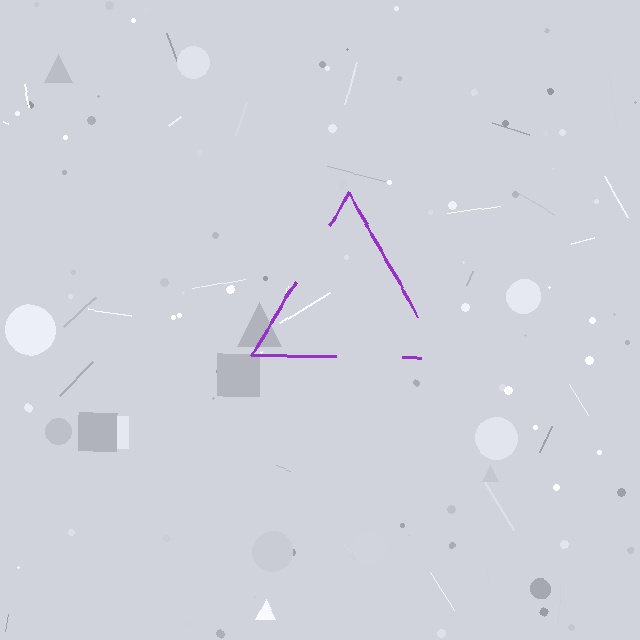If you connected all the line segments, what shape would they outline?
They would outline a triangle.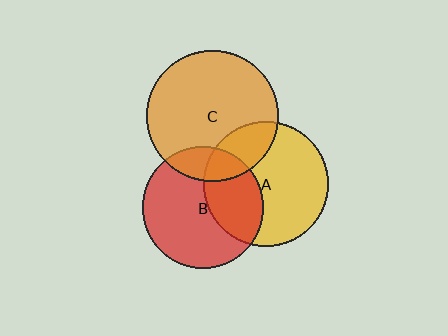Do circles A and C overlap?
Yes.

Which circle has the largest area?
Circle C (orange).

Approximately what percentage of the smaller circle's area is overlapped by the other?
Approximately 20%.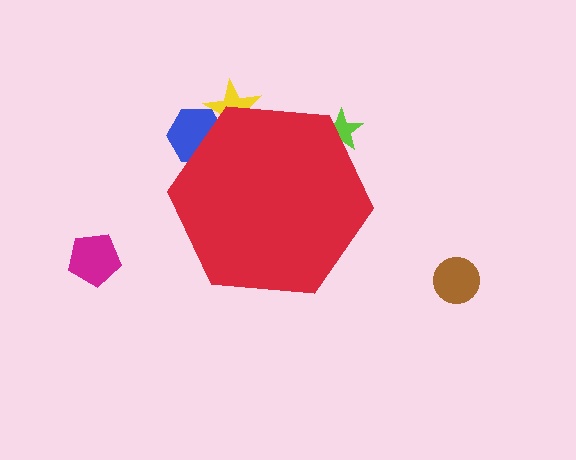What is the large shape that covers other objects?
A red hexagon.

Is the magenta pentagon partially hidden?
No, the magenta pentagon is fully visible.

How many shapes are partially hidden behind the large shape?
3 shapes are partially hidden.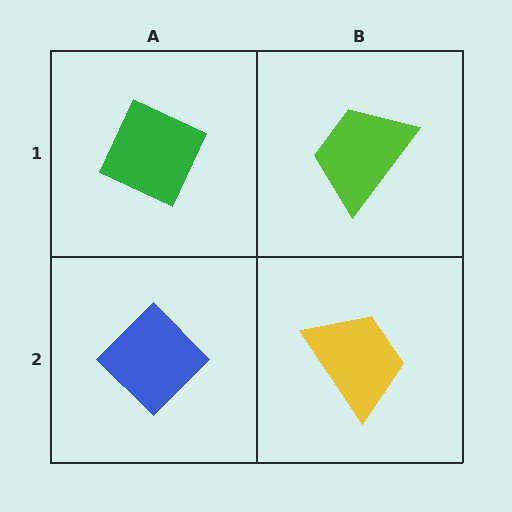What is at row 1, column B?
A lime trapezoid.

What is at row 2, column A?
A blue diamond.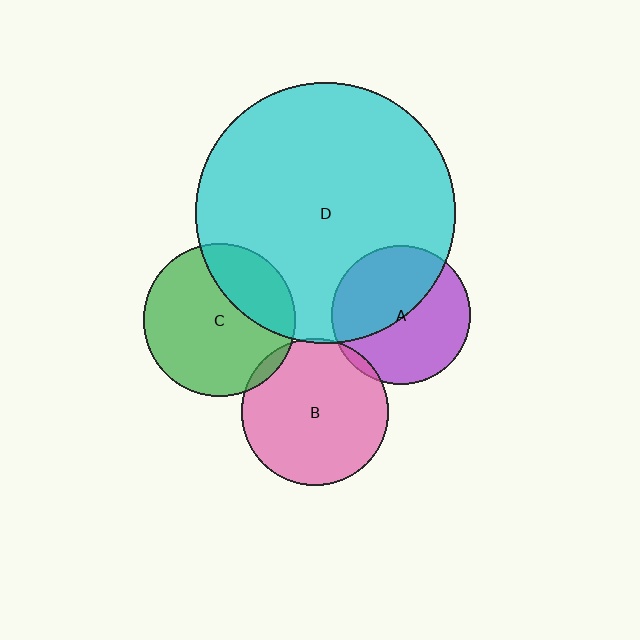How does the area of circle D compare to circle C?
Approximately 2.9 times.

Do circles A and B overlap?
Yes.